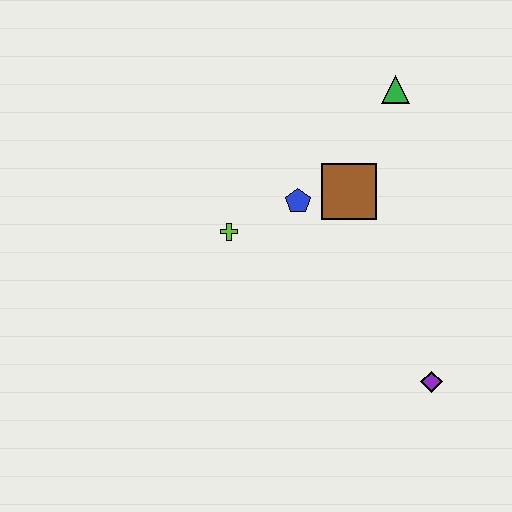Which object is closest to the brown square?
The blue pentagon is closest to the brown square.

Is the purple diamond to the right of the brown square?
Yes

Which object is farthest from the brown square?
The purple diamond is farthest from the brown square.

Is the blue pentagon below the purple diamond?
No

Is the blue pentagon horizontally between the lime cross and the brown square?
Yes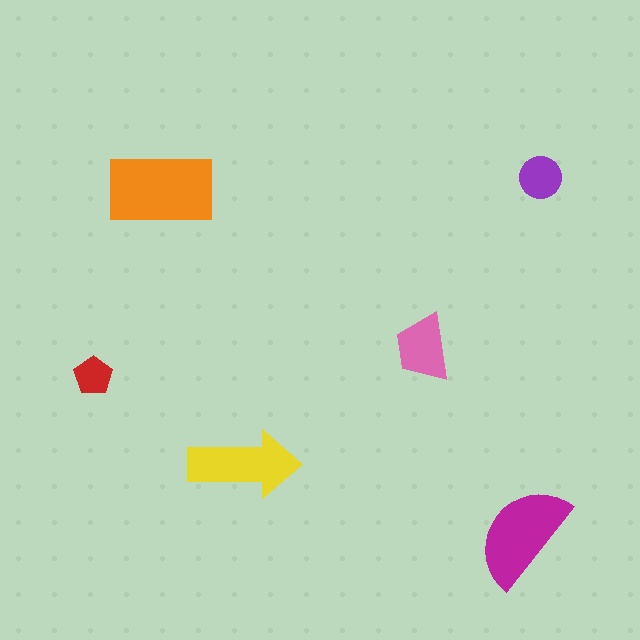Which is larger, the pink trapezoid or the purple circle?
The pink trapezoid.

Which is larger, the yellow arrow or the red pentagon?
The yellow arrow.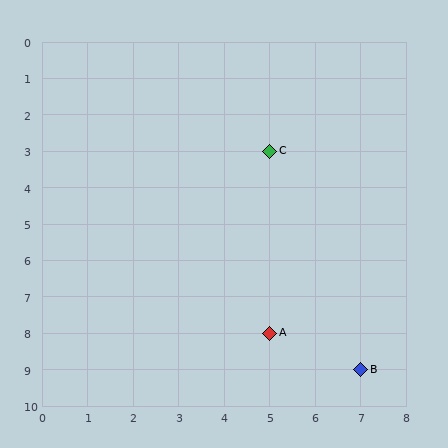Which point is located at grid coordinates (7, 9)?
Point B is at (7, 9).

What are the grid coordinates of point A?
Point A is at grid coordinates (5, 8).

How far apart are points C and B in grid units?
Points C and B are 2 columns and 6 rows apart (about 6.3 grid units diagonally).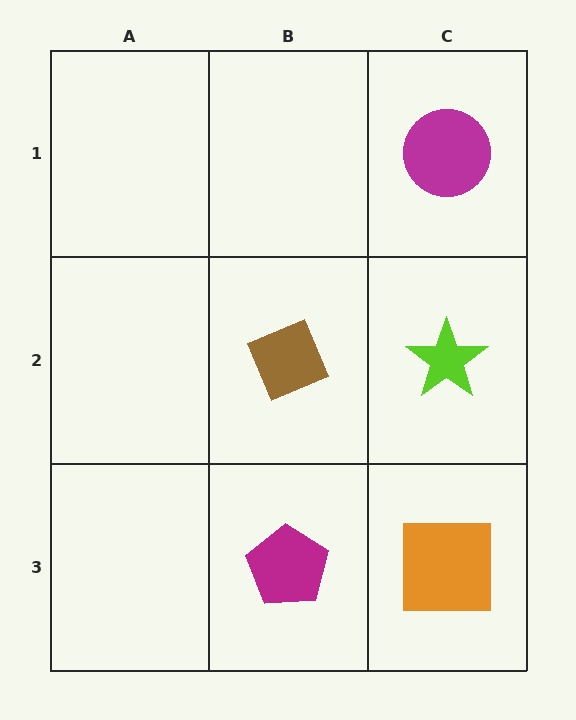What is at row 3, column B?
A magenta pentagon.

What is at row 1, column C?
A magenta circle.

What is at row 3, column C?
An orange square.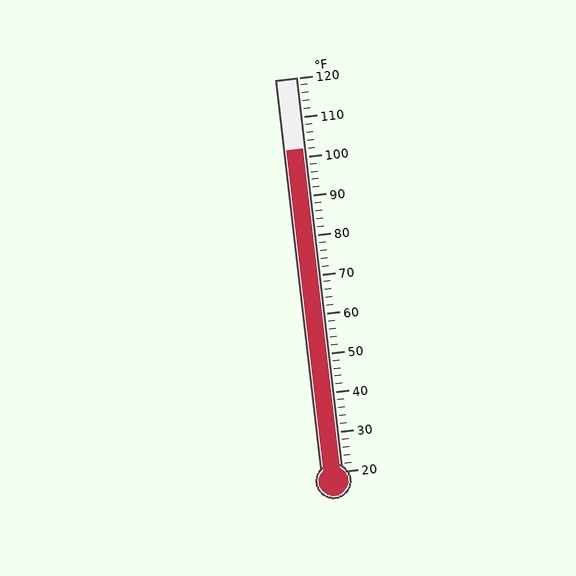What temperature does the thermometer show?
The thermometer shows approximately 102°F.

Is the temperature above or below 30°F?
The temperature is above 30°F.